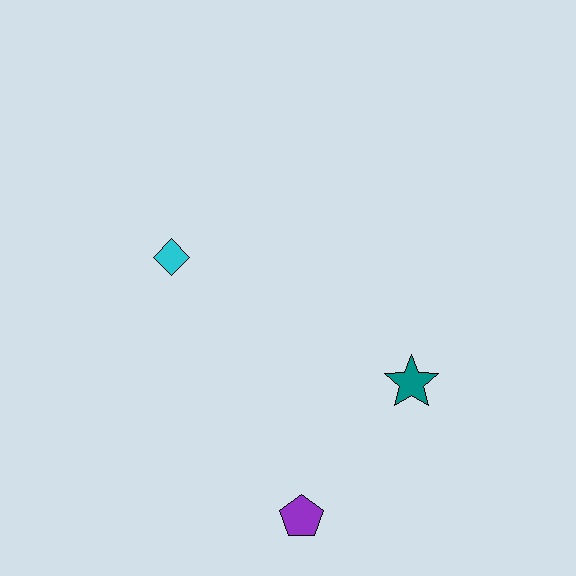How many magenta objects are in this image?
There are no magenta objects.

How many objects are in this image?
There are 3 objects.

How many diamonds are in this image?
There is 1 diamond.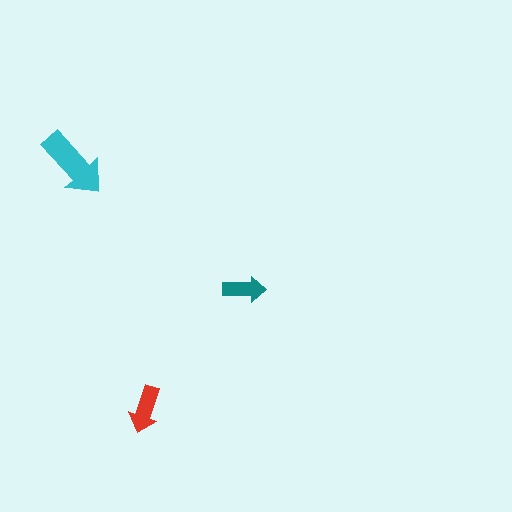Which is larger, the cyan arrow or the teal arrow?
The cyan one.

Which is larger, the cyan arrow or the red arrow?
The cyan one.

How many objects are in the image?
There are 3 objects in the image.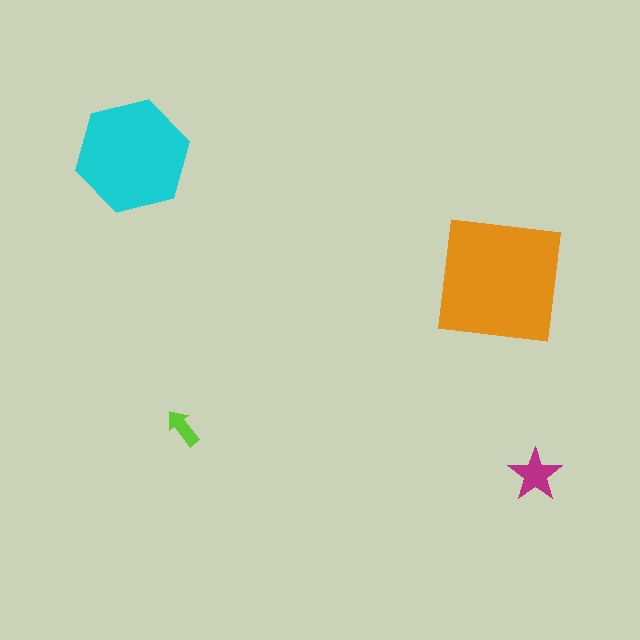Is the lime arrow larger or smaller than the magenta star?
Smaller.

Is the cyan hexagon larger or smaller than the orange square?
Smaller.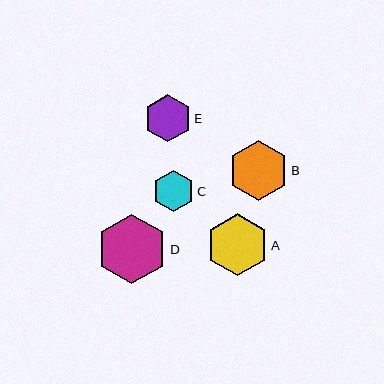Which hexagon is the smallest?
Hexagon C is the smallest with a size of approximately 42 pixels.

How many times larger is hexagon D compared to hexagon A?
Hexagon D is approximately 1.1 times the size of hexagon A.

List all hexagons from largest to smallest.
From largest to smallest: D, A, B, E, C.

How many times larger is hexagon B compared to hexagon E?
Hexagon B is approximately 1.3 times the size of hexagon E.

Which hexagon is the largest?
Hexagon D is the largest with a size of approximately 69 pixels.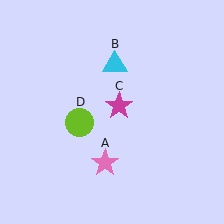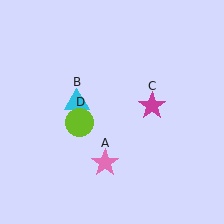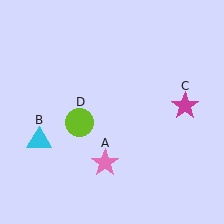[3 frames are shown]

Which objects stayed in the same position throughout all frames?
Pink star (object A) and lime circle (object D) remained stationary.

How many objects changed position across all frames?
2 objects changed position: cyan triangle (object B), magenta star (object C).